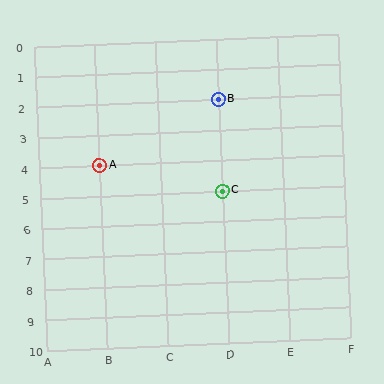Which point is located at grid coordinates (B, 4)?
Point A is at (B, 4).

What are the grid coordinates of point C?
Point C is at grid coordinates (D, 5).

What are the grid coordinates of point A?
Point A is at grid coordinates (B, 4).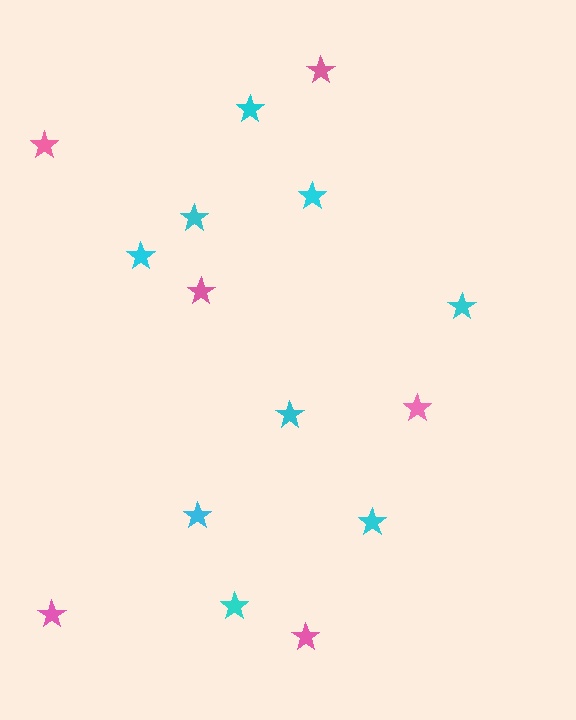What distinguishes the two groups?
There are 2 groups: one group of pink stars (6) and one group of cyan stars (9).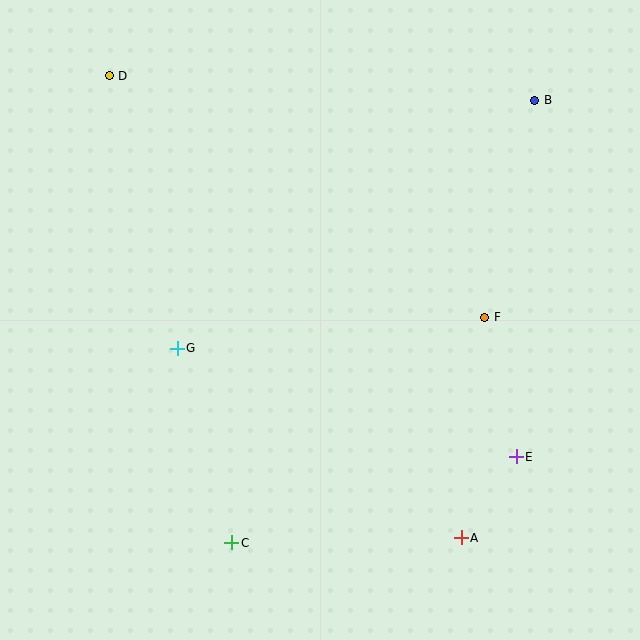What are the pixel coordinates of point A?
Point A is at (461, 538).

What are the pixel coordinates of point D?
Point D is at (109, 76).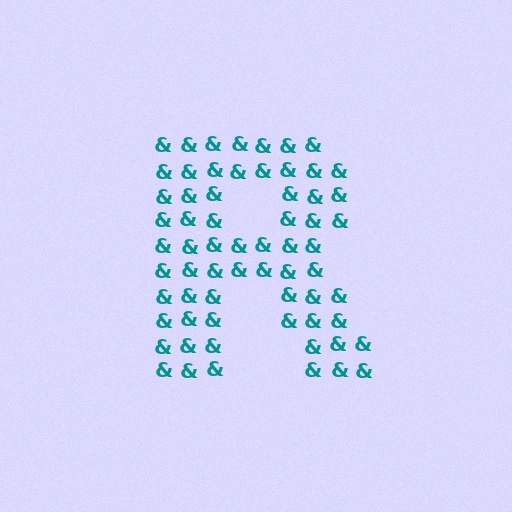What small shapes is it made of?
It is made of small ampersands.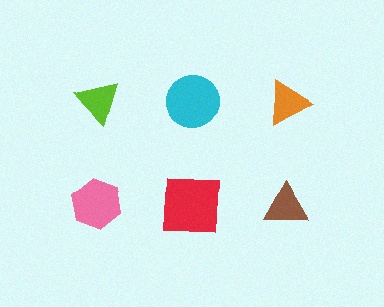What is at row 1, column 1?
A lime triangle.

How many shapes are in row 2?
3 shapes.